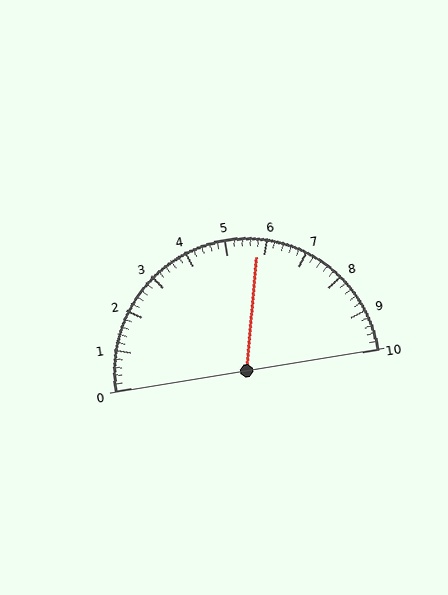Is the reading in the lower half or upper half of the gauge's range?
The reading is in the upper half of the range (0 to 10).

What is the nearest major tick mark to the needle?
The nearest major tick mark is 6.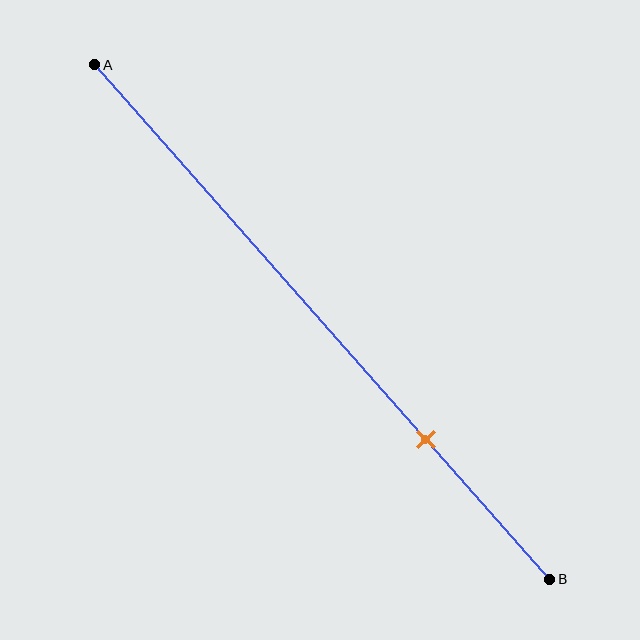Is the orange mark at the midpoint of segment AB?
No, the mark is at about 75% from A, not at the 50% midpoint.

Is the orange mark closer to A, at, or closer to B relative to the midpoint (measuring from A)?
The orange mark is closer to point B than the midpoint of segment AB.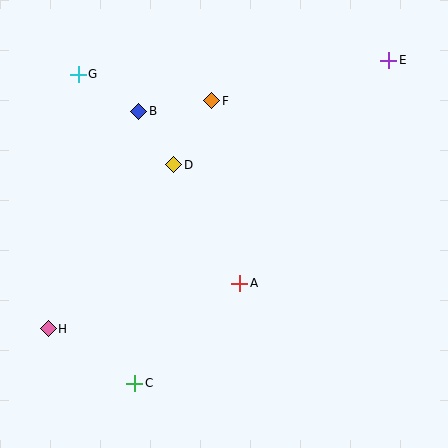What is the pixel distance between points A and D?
The distance between A and D is 136 pixels.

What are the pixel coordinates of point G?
Point G is at (78, 74).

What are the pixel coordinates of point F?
Point F is at (212, 101).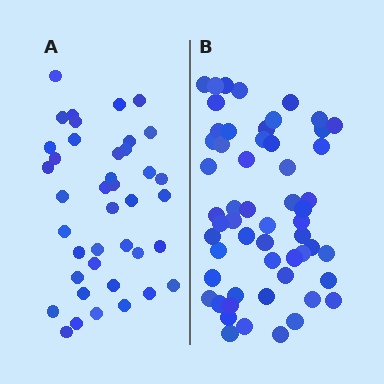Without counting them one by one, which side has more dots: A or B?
Region B (the right region) has more dots.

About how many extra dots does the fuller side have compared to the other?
Region B has approximately 15 more dots than region A.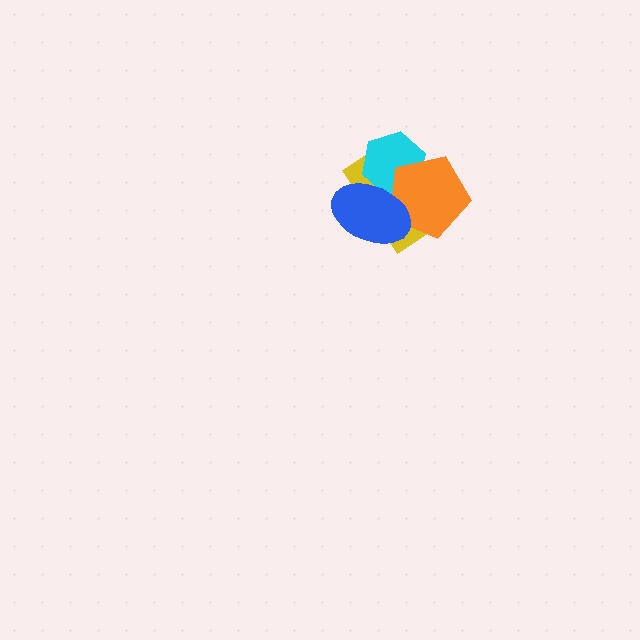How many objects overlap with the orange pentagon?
3 objects overlap with the orange pentagon.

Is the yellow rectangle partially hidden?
Yes, it is partially covered by another shape.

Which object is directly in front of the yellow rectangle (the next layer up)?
The cyan hexagon is directly in front of the yellow rectangle.